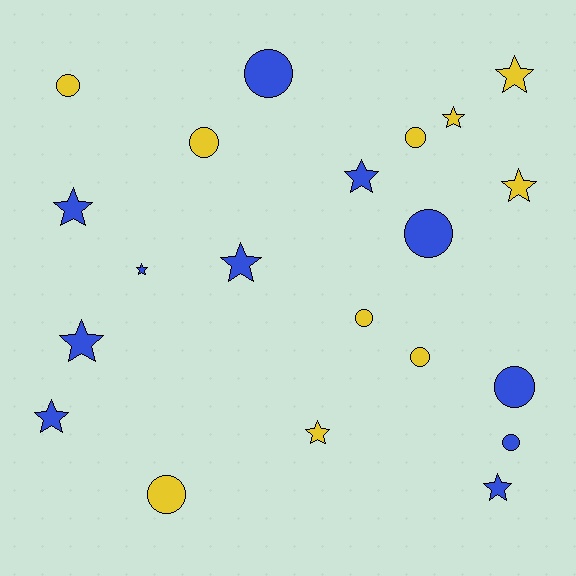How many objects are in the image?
There are 21 objects.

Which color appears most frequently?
Blue, with 11 objects.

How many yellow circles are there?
There are 6 yellow circles.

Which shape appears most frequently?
Star, with 11 objects.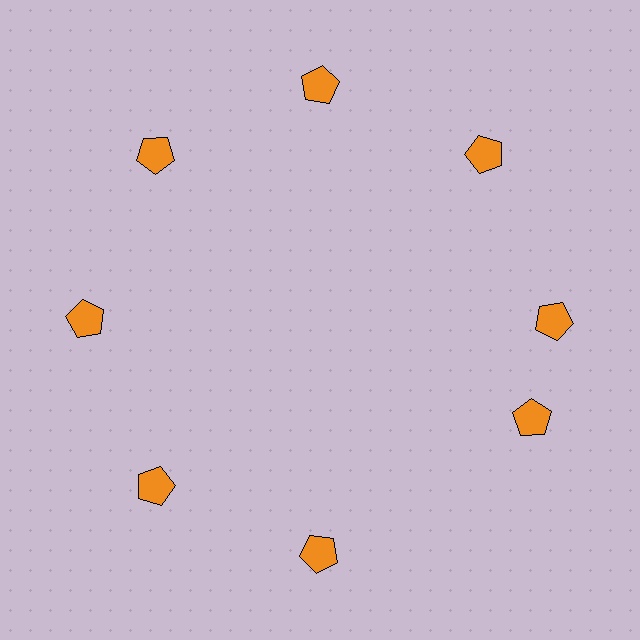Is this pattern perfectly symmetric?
No. The 8 orange pentagons are arranged in a ring, but one element near the 4 o'clock position is rotated out of alignment along the ring, breaking the 8-fold rotational symmetry.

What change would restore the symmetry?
The symmetry would be restored by rotating it back into even spacing with its neighbors so that all 8 pentagons sit at equal angles and equal distance from the center.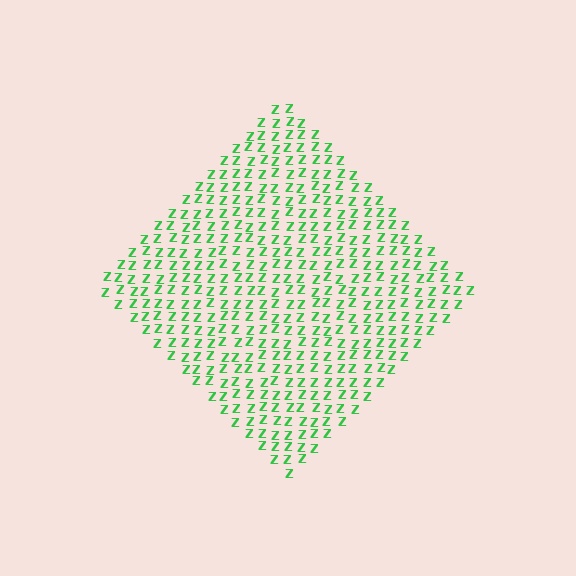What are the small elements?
The small elements are letter Z's.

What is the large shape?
The large shape is a diamond.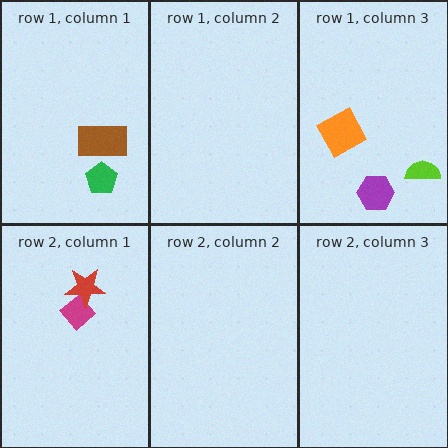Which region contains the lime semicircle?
The row 1, column 3 region.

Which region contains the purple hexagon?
The row 1, column 3 region.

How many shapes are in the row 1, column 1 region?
2.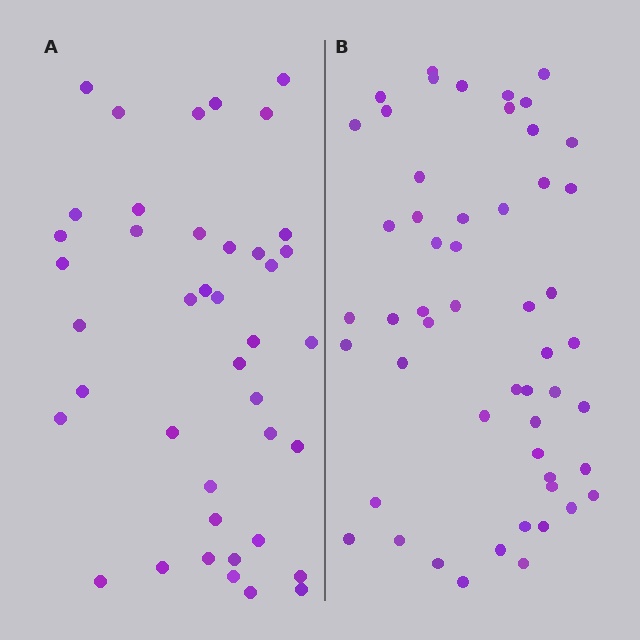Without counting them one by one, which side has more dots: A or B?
Region B (the right region) has more dots.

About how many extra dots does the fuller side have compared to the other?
Region B has roughly 12 or so more dots than region A.